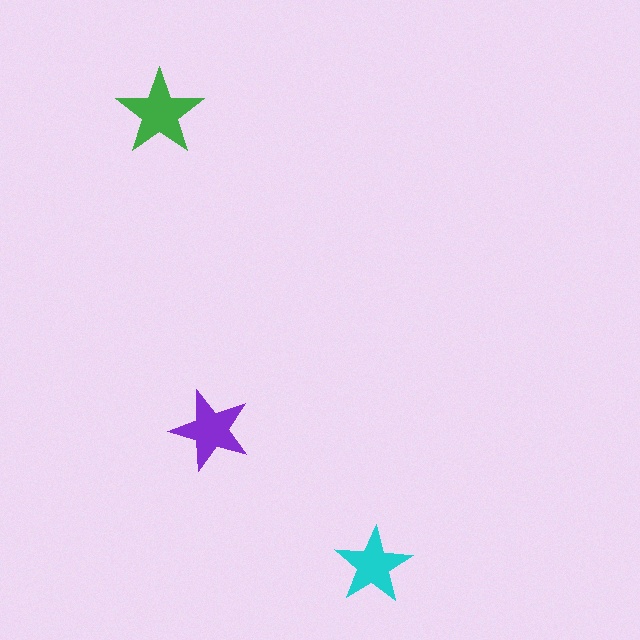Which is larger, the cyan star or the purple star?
The purple one.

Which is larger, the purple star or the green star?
The green one.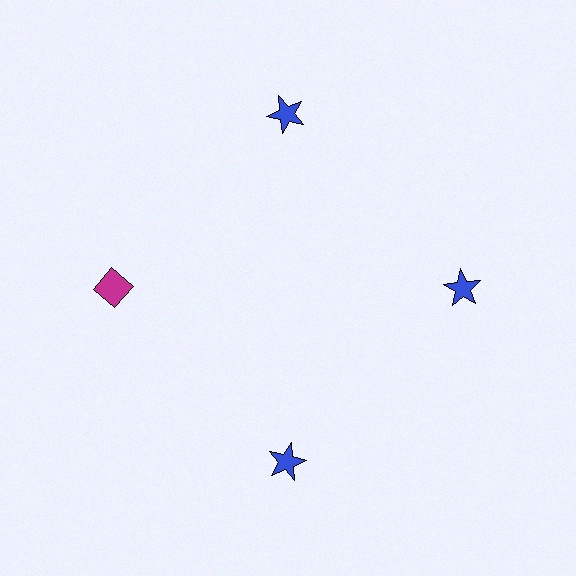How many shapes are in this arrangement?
There are 4 shapes arranged in a ring pattern.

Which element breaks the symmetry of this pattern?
The magenta diamond at roughly the 9 o'clock position breaks the symmetry. All other shapes are blue stars.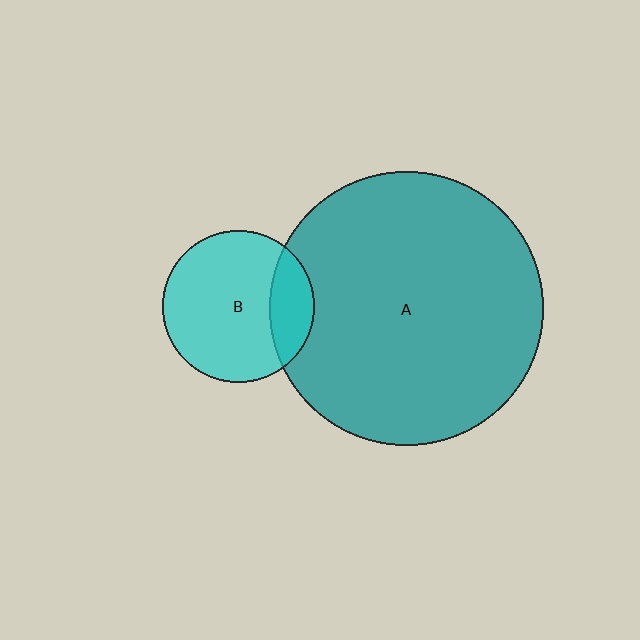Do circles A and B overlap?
Yes.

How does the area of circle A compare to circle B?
Approximately 3.2 times.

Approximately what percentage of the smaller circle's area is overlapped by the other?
Approximately 20%.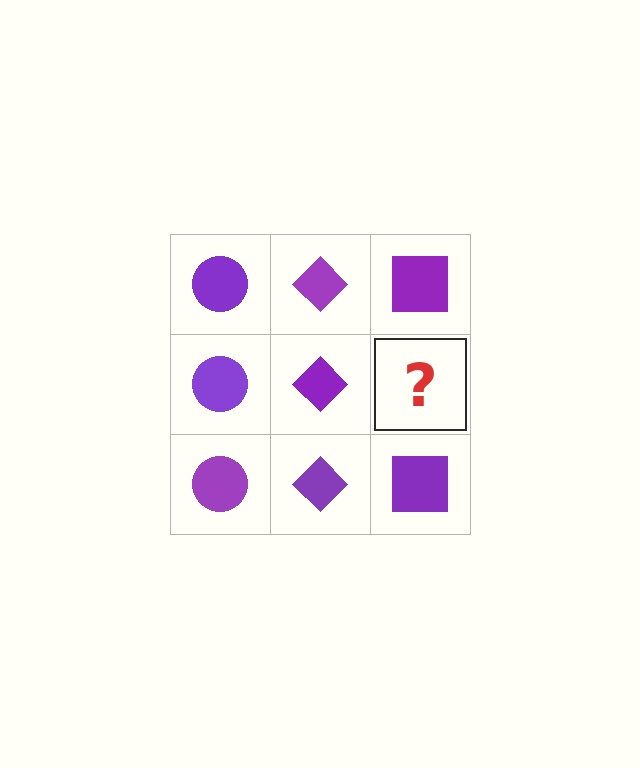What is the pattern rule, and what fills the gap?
The rule is that each column has a consistent shape. The gap should be filled with a purple square.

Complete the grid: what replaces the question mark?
The question mark should be replaced with a purple square.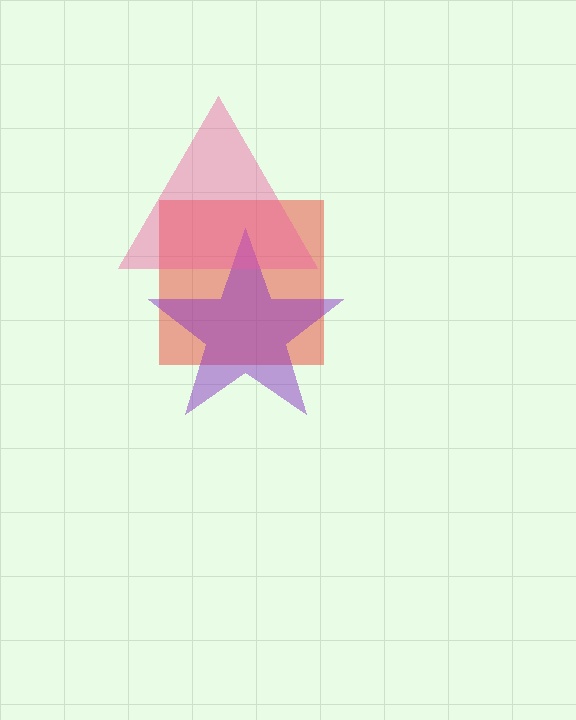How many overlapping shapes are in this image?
There are 3 overlapping shapes in the image.